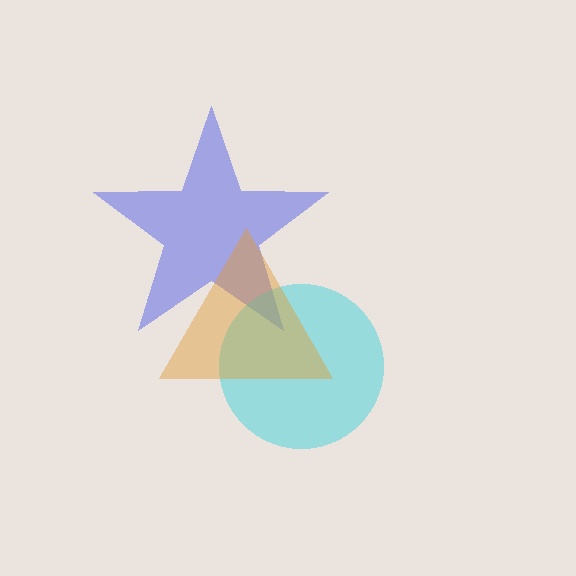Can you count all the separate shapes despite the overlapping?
Yes, there are 3 separate shapes.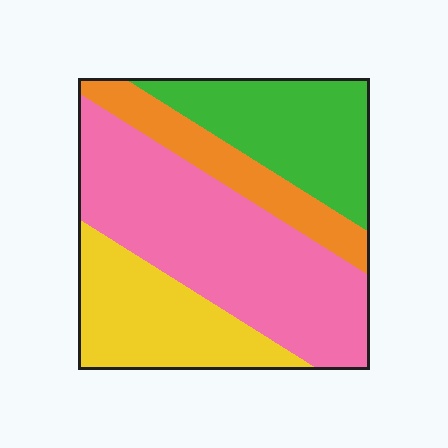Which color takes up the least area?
Orange, at roughly 15%.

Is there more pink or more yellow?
Pink.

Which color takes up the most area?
Pink, at roughly 40%.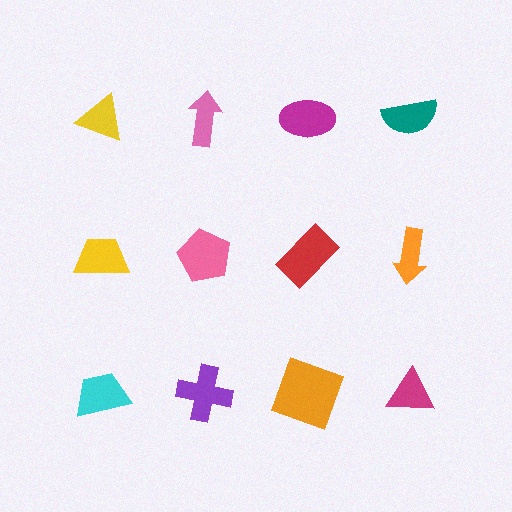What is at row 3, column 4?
A magenta triangle.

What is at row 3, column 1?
A cyan trapezoid.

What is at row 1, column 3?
A magenta ellipse.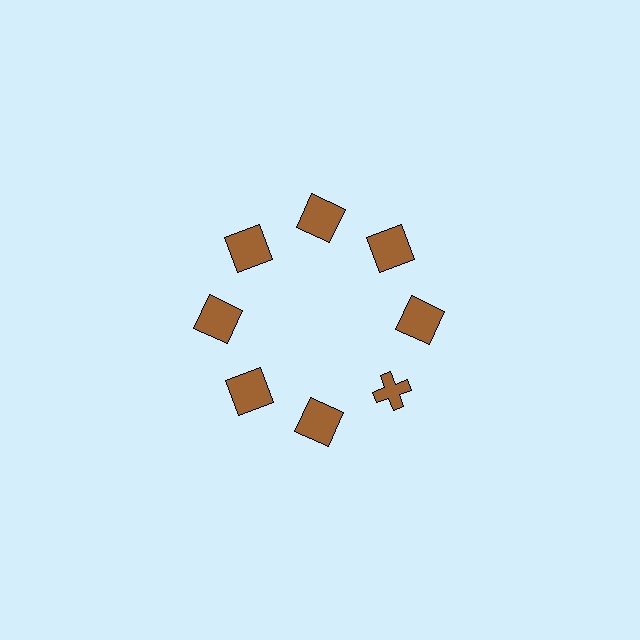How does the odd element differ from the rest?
It has a different shape: cross instead of square.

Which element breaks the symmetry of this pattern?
The brown cross at roughly the 4 o'clock position breaks the symmetry. All other shapes are brown squares.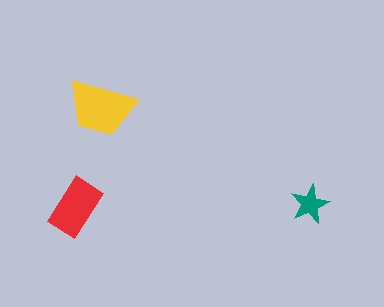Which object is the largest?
The yellow trapezoid.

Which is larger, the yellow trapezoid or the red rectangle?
The yellow trapezoid.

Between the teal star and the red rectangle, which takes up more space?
The red rectangle.